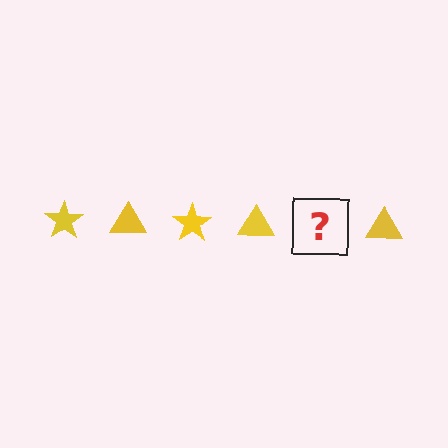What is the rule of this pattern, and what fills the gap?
The rule is that the pattern cycles through star, triangle shapes in yellow. The gap should be filled with a yellow star.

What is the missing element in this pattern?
The missing element is a yellow star.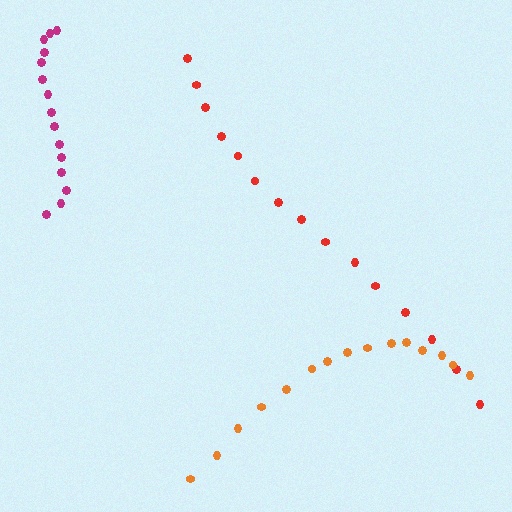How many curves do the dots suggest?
There are 3 distinct paths.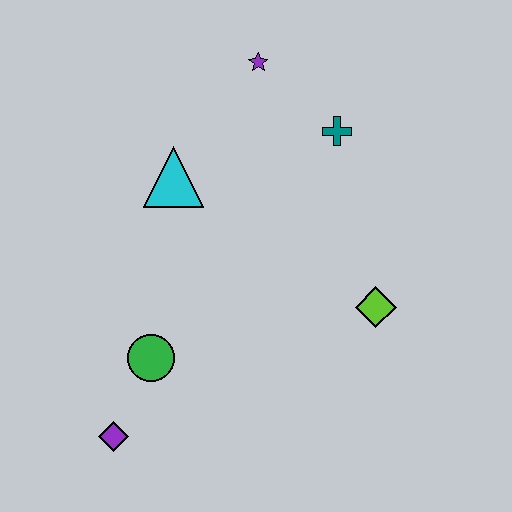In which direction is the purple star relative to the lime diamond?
The purple star is above the lime diamond.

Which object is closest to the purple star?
The teal cross is closest to the purple star.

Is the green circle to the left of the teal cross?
Yes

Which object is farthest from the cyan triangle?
The purple diamond is farthest from the cyan triangle.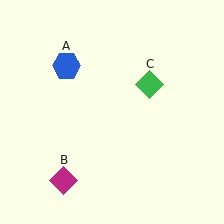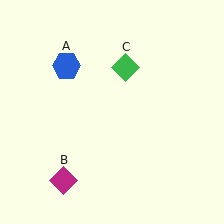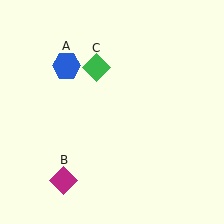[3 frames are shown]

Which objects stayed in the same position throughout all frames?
Blue hexagon (object A) and magenta diamond (object B) remained stationary.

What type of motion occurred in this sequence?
The green diamond (object C) rotated counterclockwise around the center of the scene.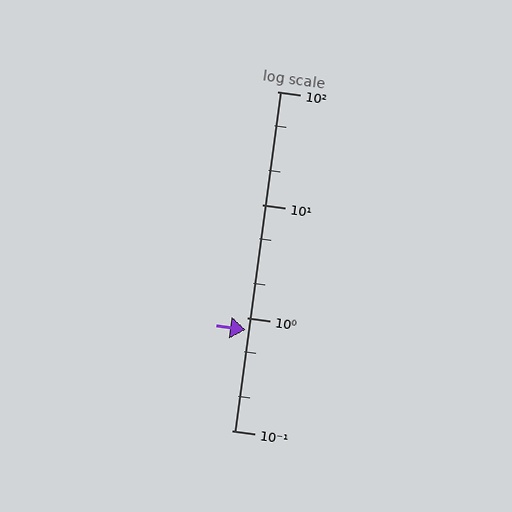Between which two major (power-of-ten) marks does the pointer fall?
The pointer is between 0.1 and 1.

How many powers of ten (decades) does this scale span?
The scale spans 3 decades, from 0.1 to 100.